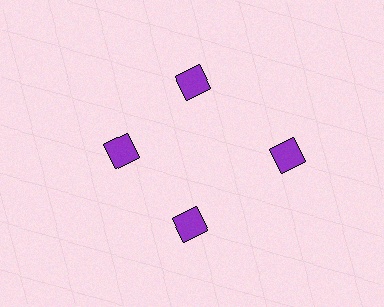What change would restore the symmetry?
The symmetry would be restored by moving it inward, back onto the ring so that all 4 diamonds sit at equal angles and equal distance from the center.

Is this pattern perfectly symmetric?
No. The 4 purple diamonds are arranged in a ring, but one element near the 3 o'clock position is pushed outward from the center, breaking the 4-fold rotational symmetry.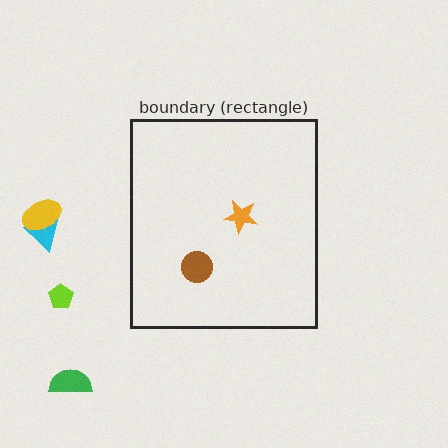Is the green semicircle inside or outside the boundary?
Outside.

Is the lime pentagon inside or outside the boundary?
Outside.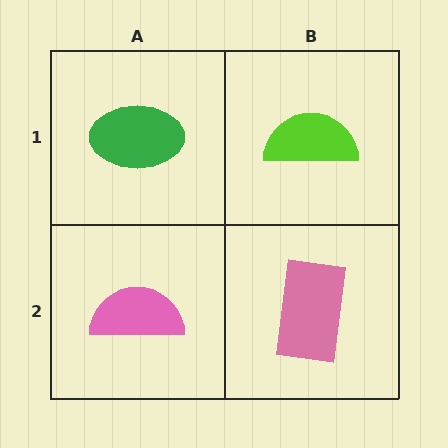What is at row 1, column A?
A green ellipse.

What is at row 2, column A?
A pink semicircle.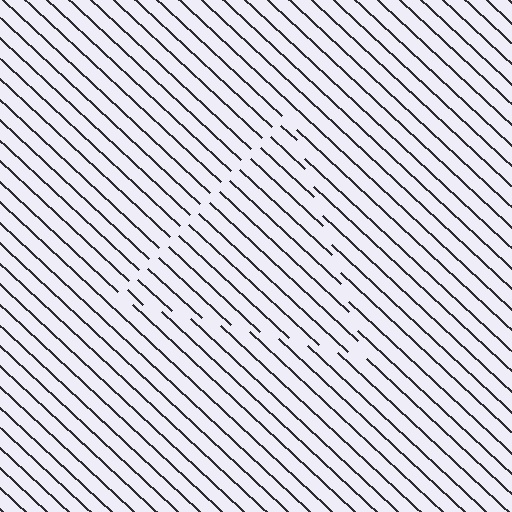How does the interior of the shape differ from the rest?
The interior of the shape contains the same grating, shifted by half a period — the contour is defined by the phase discontinuity where line-ends from the inner and outer gratings abut.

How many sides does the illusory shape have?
3 sides — the line-ends trace a triangle.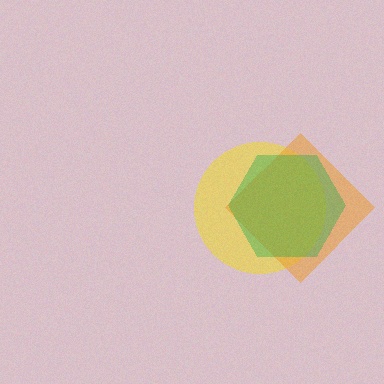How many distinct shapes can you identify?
There are 3 distinct shapes: a yellow circle, an orange diamond, a green hexagon.